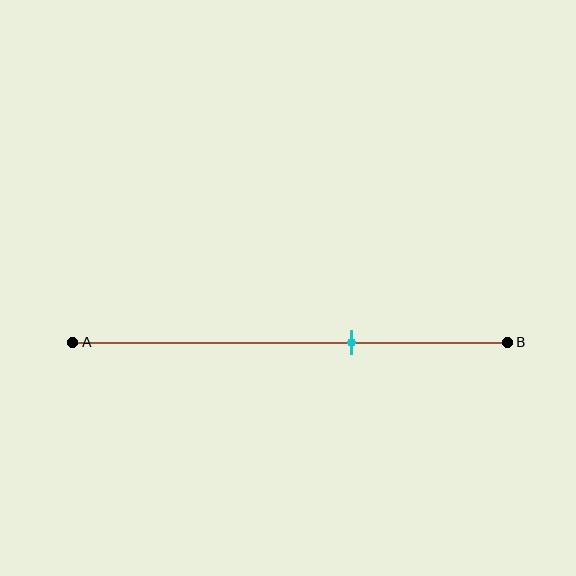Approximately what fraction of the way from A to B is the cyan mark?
The cyan mark is approximately 65% of the way from A to B.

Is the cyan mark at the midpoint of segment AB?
No, the mark is at about 65% from A, not at the 50% midpoint.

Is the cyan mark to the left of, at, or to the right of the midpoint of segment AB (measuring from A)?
The cyan mark is to the right of the midpoint of segment AB.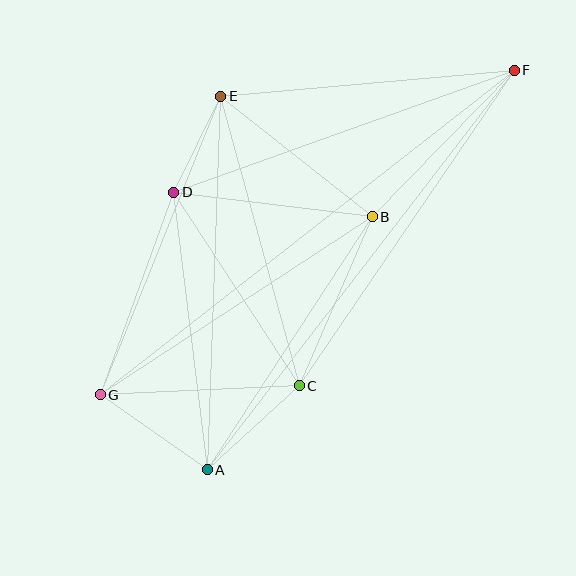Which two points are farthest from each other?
Points F and G are farthest from each other.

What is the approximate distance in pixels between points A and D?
The distance between A and D is approximately 280 pixels.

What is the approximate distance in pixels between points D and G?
The distance between D and G is approximately 215 pixels.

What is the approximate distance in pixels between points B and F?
The distance between B and F is approximately 204 pixels.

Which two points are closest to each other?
Points D and E are closest to each other.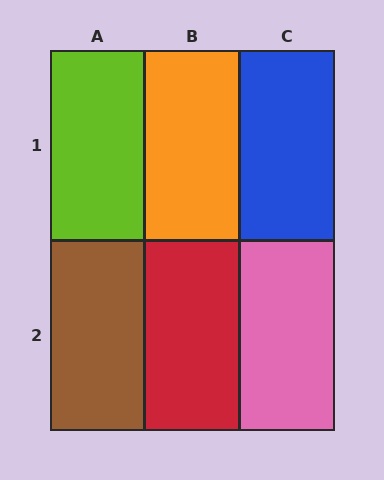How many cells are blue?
1 cell is blue.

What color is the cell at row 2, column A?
Brown.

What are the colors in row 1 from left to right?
Lime, orange, blue.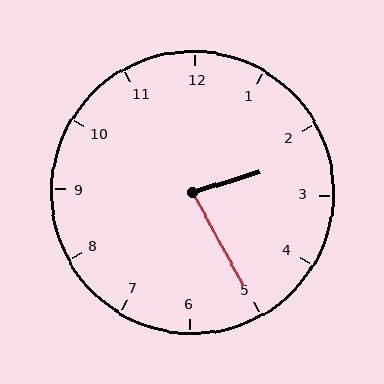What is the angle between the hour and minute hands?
Approximately 78 degrees.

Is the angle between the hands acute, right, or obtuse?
It is acute.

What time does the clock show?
2:25.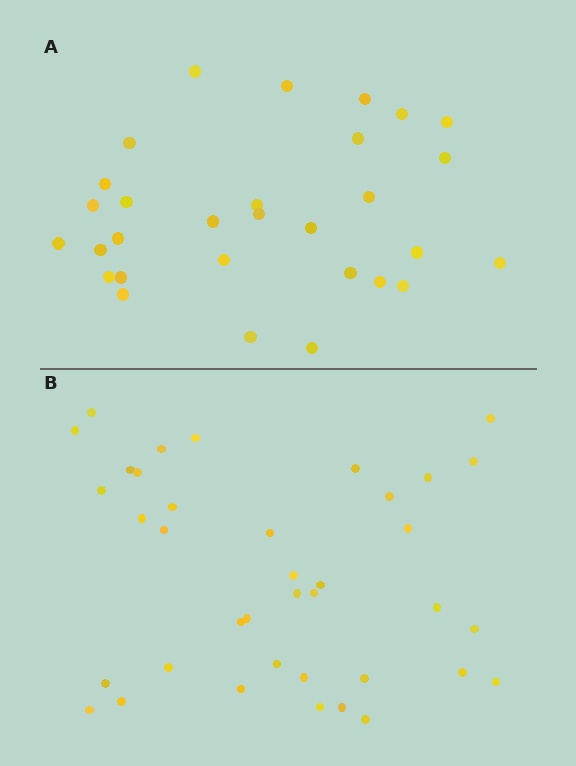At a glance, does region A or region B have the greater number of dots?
Region B (the bottom region) has more dots.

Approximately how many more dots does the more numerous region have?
Region B has roughly 8 or so more dots than region A.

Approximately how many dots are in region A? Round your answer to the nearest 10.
About 30 dots.